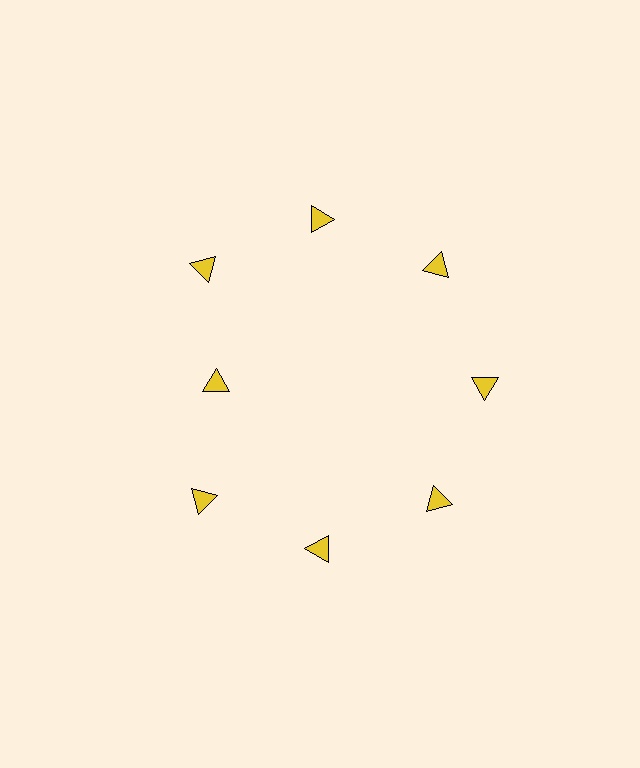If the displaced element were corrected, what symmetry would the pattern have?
It would have 8-fold rotational symmetry — the pattern would map onto itself every 45 degrees.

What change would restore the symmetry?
The symmetry would be restored by moving it outward, back onto the ring so that all 8 triangles sit at equal angles and equal distance from the center.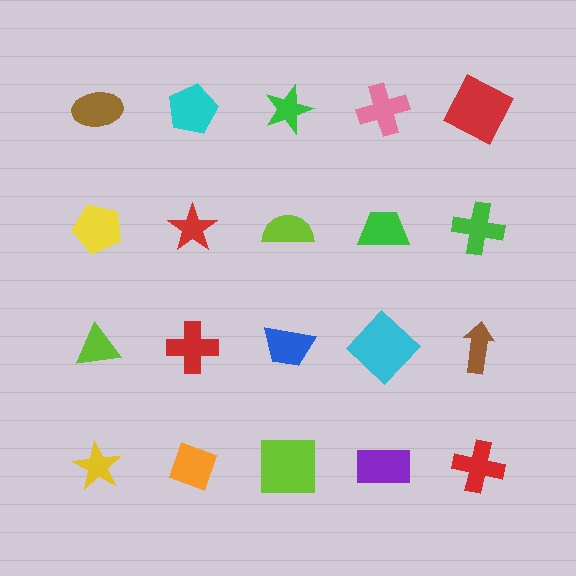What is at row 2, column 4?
A green trapezoid.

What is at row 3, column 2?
A red cross.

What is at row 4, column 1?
A yellow star.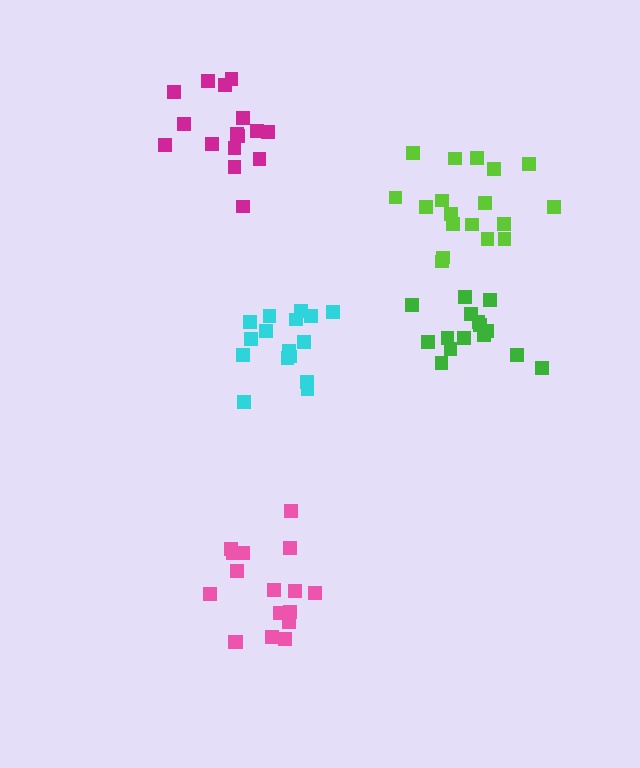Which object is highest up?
The magenta cluster is topmost.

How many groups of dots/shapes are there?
There are 5 groups.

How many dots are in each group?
Group 1: 16 dots, Group 2: 15 dots, Group 3: 17 dots, Group 4: 16 dots, Group 5: 18 dots (82 total).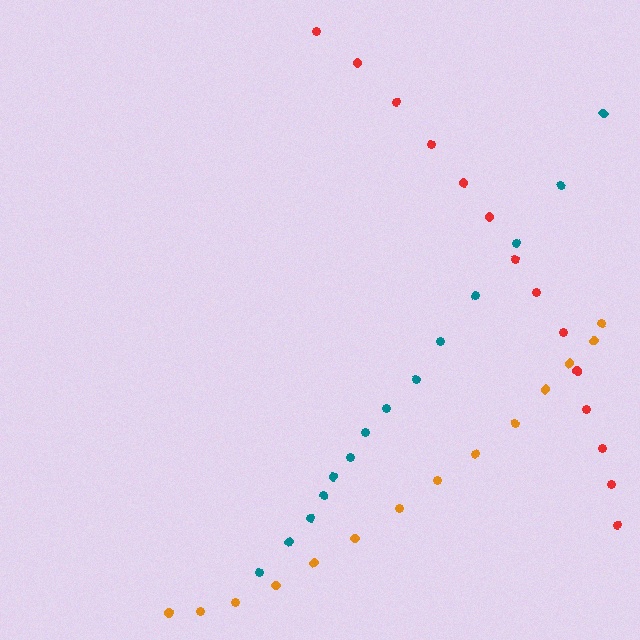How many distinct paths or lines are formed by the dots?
There are 3 distinct paths.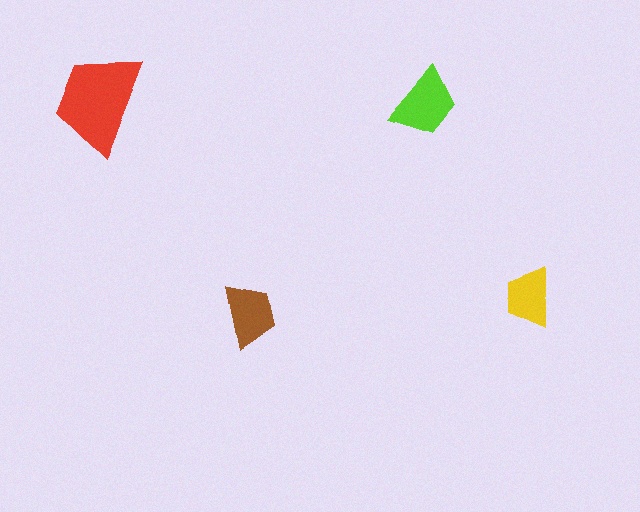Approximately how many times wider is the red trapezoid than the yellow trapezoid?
About 1.5 times wider.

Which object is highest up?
The red trapezoid is topmost.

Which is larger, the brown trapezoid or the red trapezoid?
The red one.